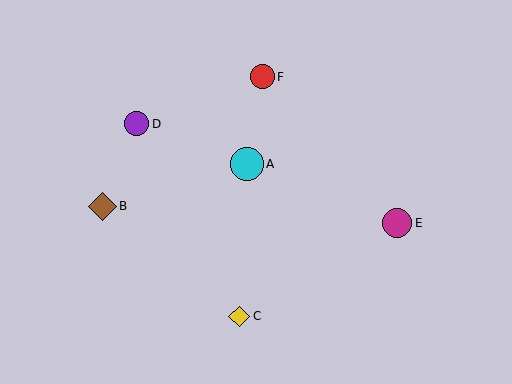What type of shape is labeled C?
Shape C is a yellow diamond.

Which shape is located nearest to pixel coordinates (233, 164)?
The cyan circle (labeled A) at (247, 164) is nearest to that location.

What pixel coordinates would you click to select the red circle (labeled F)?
Click at (263, 77) to select the red circle F.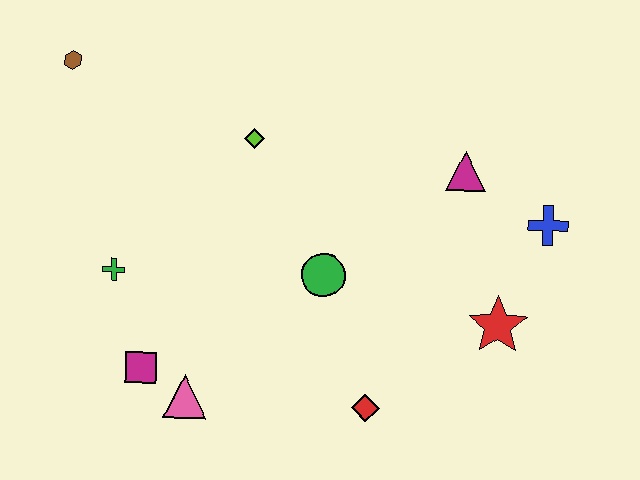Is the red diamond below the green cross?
Yes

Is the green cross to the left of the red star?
Yes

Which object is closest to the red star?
The blue cross is closest to the red star.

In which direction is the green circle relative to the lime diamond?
The green circle is below the lime diamond.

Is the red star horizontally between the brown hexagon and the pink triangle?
No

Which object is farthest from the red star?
The brown hexagon is farthest from the red star.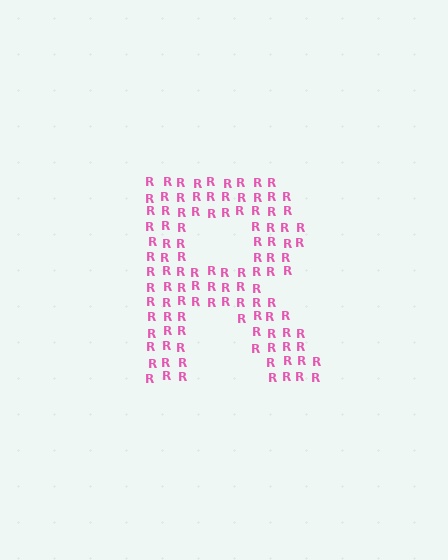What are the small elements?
The small elements are letter R's.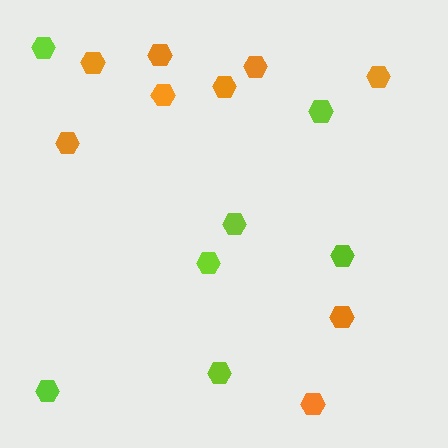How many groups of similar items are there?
There are 2 groups: one group of lime hexagons (7) and one group of orange hexagons (9).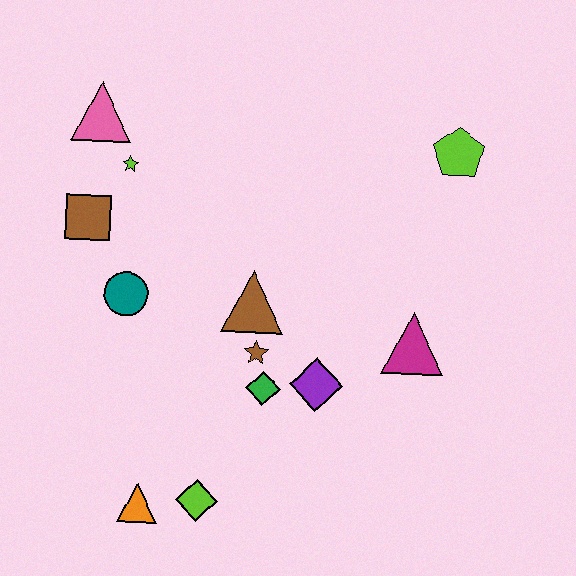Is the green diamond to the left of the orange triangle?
No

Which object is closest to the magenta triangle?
The purple diamond is closest to the magenta triangle.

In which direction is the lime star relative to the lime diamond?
The lime star is above the lime diamond.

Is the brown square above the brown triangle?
Yes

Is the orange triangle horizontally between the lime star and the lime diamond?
Yes